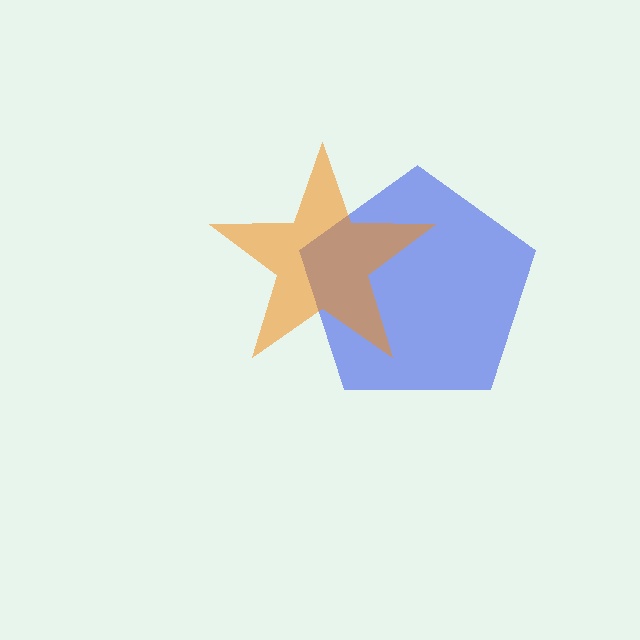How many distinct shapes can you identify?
There are 2 distinct shapes: a blue pentagon, an orange star.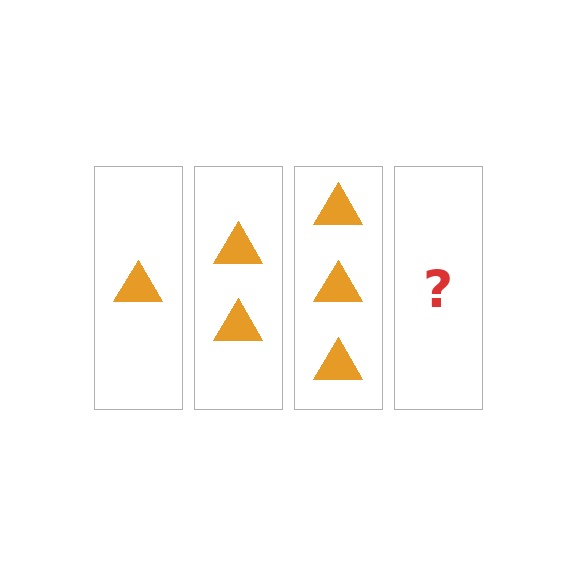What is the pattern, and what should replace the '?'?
The pattern is that each step adds one more triangle. The '?' should be 4 triangles.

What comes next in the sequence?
The next element should be 4 triangles.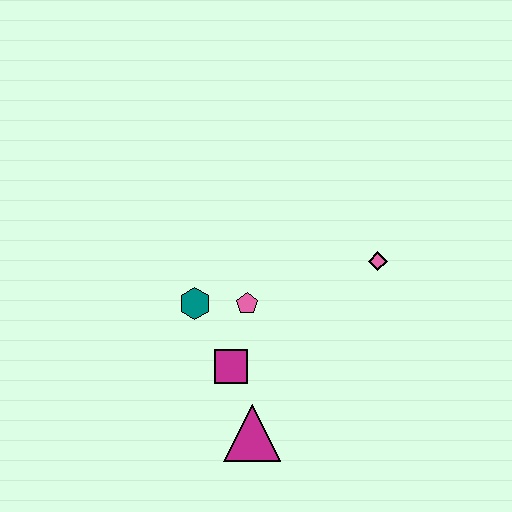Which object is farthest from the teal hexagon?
The pink diamond is farthest from the teal hexagon.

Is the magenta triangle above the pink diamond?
No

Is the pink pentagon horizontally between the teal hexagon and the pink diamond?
Yes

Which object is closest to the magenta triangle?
The magenta square is closest to the magenta triangle.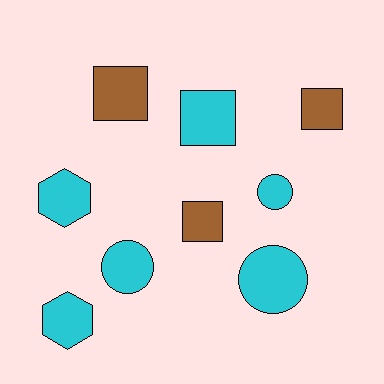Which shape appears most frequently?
Square, with 4 objects.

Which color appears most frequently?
Cyan, with 6 objects.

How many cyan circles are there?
There are 3 cyan circles.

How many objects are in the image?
There are 9 objects.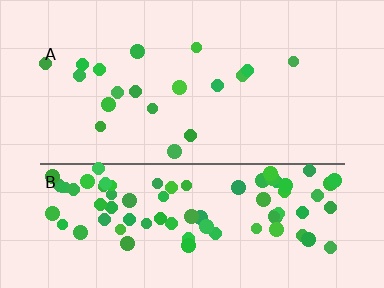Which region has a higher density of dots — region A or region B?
B (the bottom).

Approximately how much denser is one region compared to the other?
Approximately 4.6× — region B over region A.